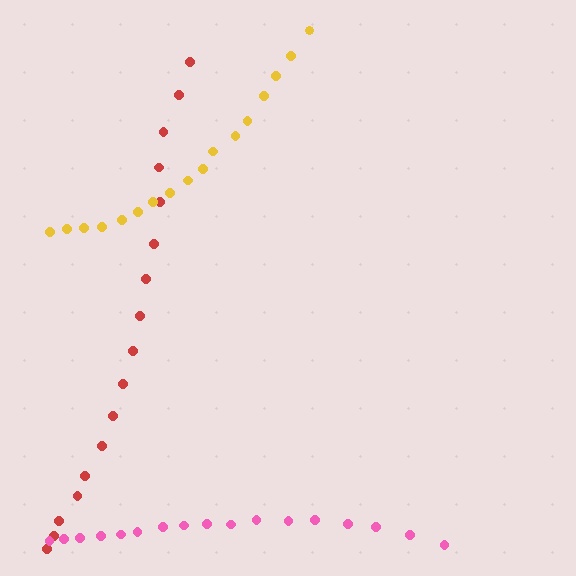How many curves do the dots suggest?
There are 3 distinct paths.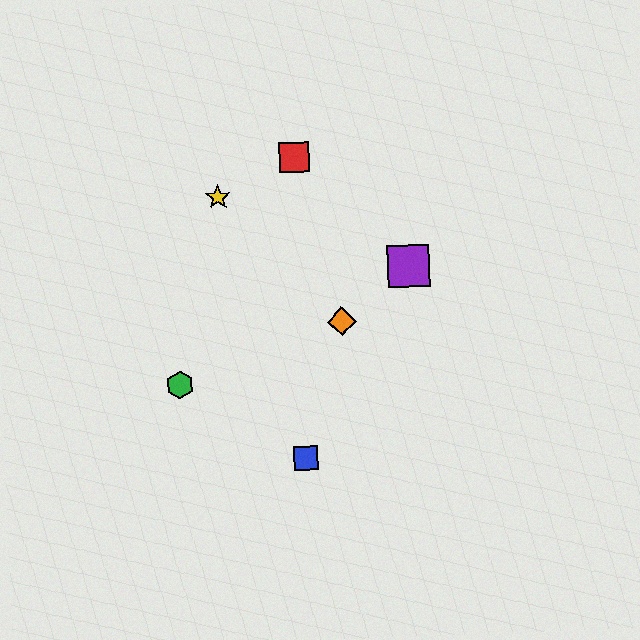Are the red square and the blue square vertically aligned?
Yes, both are at x≈294.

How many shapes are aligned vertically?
2 shapes (the red square, the blue square) are aligned vertically.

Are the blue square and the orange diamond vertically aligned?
No, the blue square is at x≈306 and the orange diamond is at x≈342.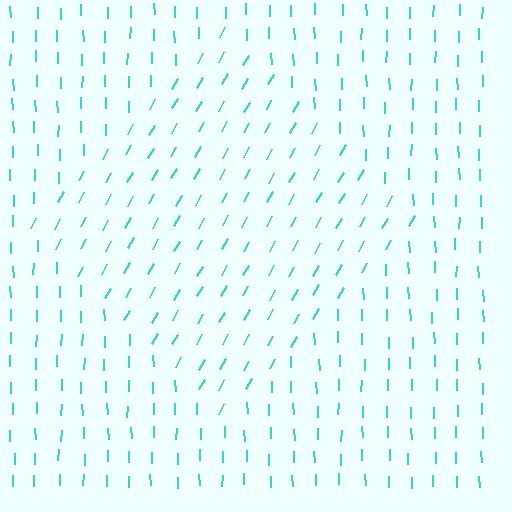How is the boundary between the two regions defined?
The boundary is defined purely by a change in line orientation (approximately 30 degrees difference). All lines are the same color and thickness.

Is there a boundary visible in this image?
Yes, there is a texture boundary formed by a change in line orientation.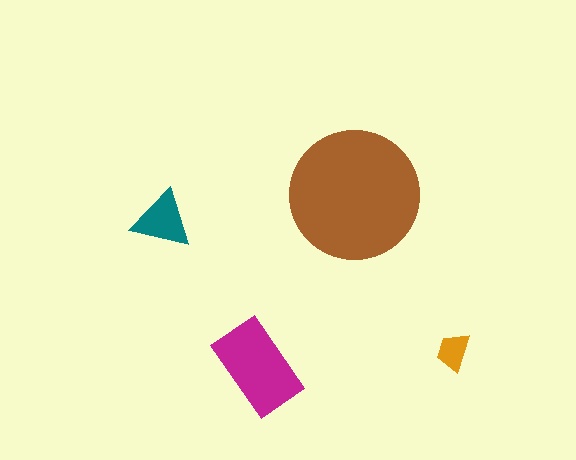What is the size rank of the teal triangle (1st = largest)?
3rd.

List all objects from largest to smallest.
The brown circle, the magenta rectangle, the teal triangle, the orange trapezoid.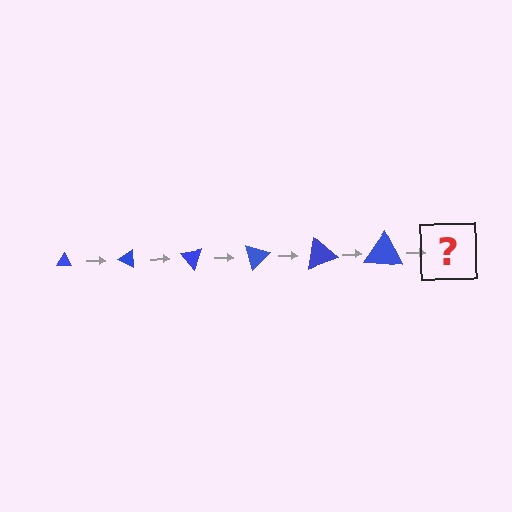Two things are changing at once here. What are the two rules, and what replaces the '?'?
The two rules are that the triangle grows larger each step and it rotates 25 degrees each step. The '?' should be a triangle, larger than the previous one and rotated 150 degrees from the start.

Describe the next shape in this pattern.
It should be a triangle, larger than the previous one and rotated 150 degrees from the start.